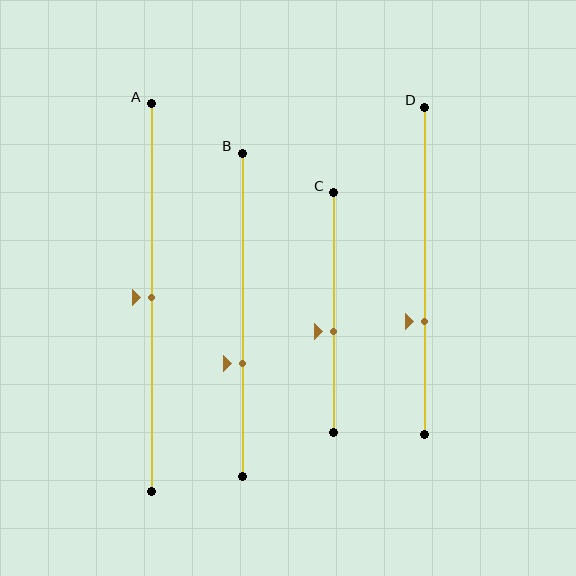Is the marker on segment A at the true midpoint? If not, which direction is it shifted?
Yes, the marker on segment A is at the true midpoint.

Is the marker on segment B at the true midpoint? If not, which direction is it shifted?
No, the marker on segment B is shifted downward by about 15% of the segment length.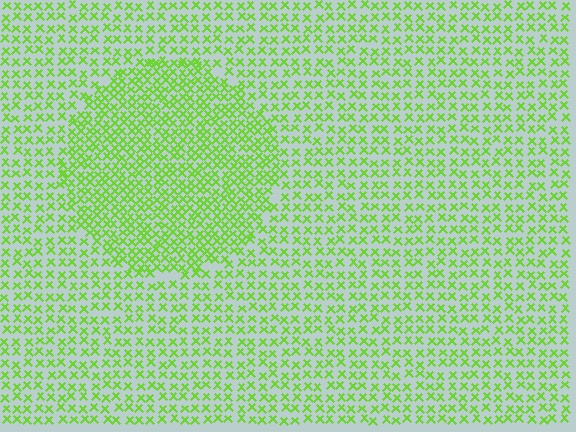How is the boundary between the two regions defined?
The boundary is defined by a change in element density (approximately 1.7x ratio). All elements are the same color, size, and shape.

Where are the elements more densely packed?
The elements are more densely packed inside the circle boundary.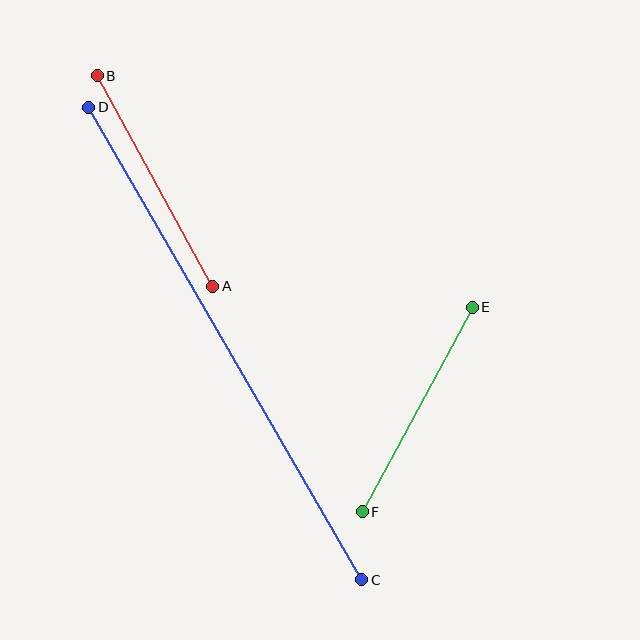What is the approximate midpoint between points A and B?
The midpoint is at approximately (155, 181) pixels.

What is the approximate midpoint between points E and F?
The midpoint is at approximately (417, 409) pixels.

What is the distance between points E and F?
The distance is approximately 232 pixels.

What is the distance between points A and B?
The distance is approximately 240 pixels.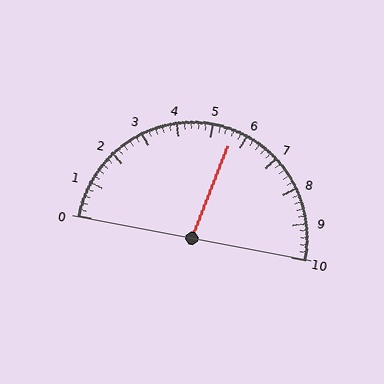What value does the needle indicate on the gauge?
The needle indicates approximately 5.6.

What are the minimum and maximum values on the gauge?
The gauge ranges from 0 to 10.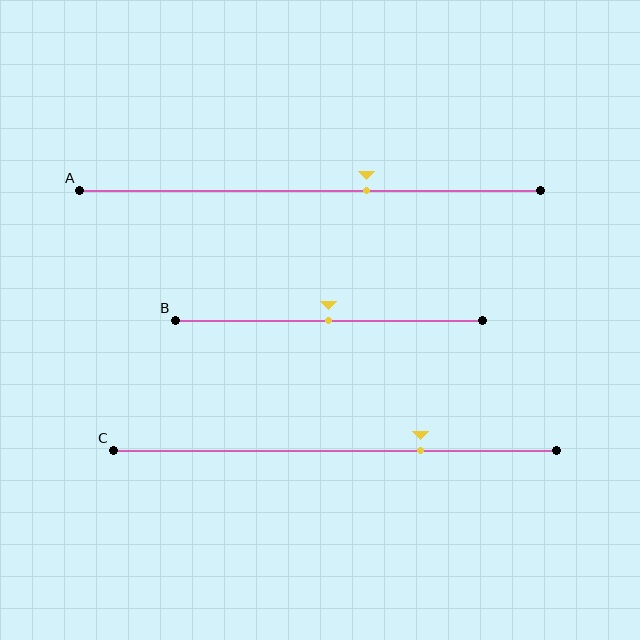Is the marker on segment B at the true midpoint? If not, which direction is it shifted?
Yes, the marker on segment B is at the true midpoint.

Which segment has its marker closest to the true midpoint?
Segment B has its marker closest to the true midpoint.